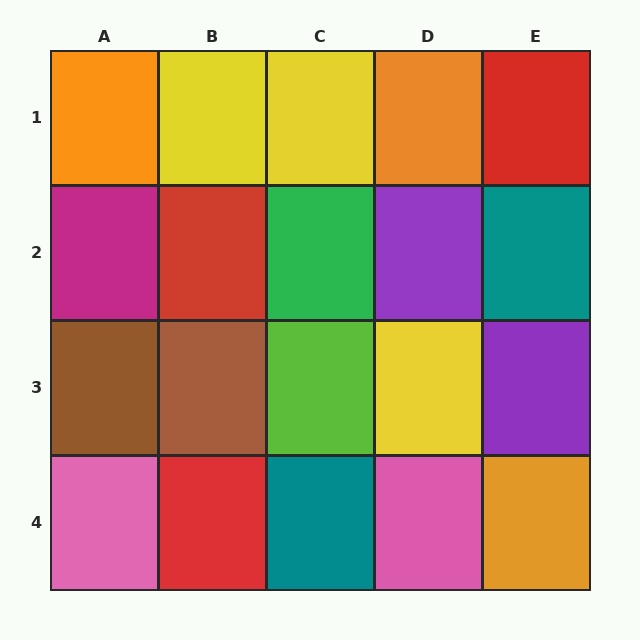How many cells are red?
3 cells are red.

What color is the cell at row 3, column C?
Lime.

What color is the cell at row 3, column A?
Brown.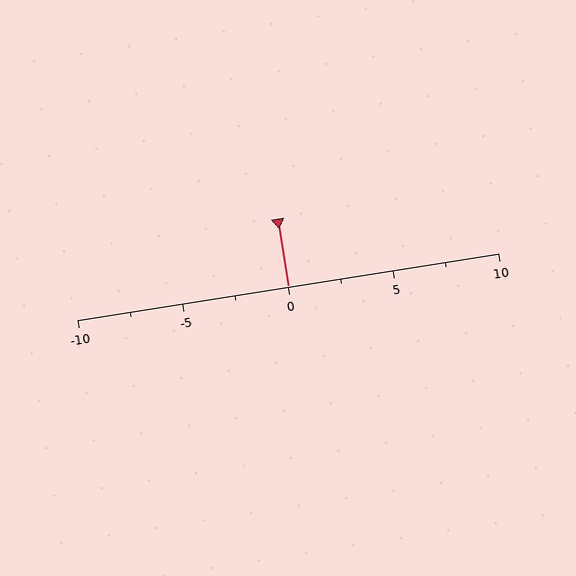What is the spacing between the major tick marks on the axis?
The major ticks are spaced 5 apart.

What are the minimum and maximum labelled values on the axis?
The axis runs from -10 to 10.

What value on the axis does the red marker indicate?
The marker indicates approximately 0.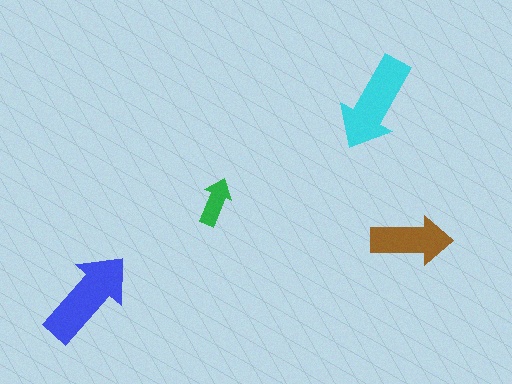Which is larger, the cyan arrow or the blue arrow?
The blue one.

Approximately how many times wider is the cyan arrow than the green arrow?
About 2 times wider.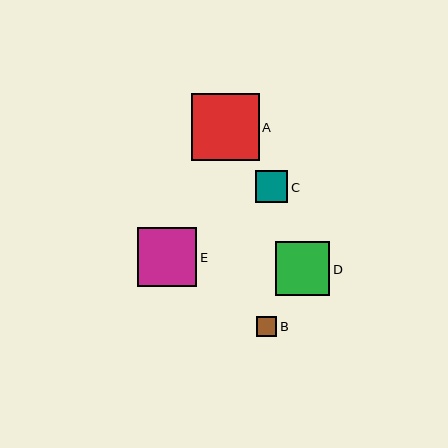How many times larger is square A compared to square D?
Square A is approximately 1.3 times the size of square D.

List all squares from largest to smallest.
From largest to smallest: A, E, D, C, B.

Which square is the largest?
Square A is the largest with a size of approximately 68 pixels.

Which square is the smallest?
Square B is the smallest with a size of approximately 20 pixels.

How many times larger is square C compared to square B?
Square C is approximately 1.6 times the size of square B.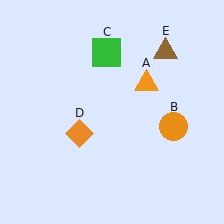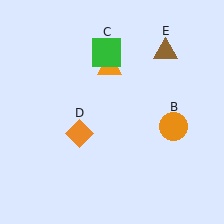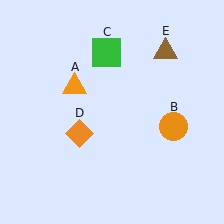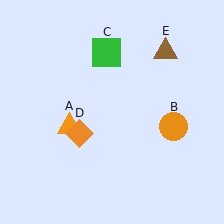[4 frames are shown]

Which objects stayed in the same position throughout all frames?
Orange circle (object B) and green square (object C) and orange diamond (object D) and brown triangle (object E) remained stationary.